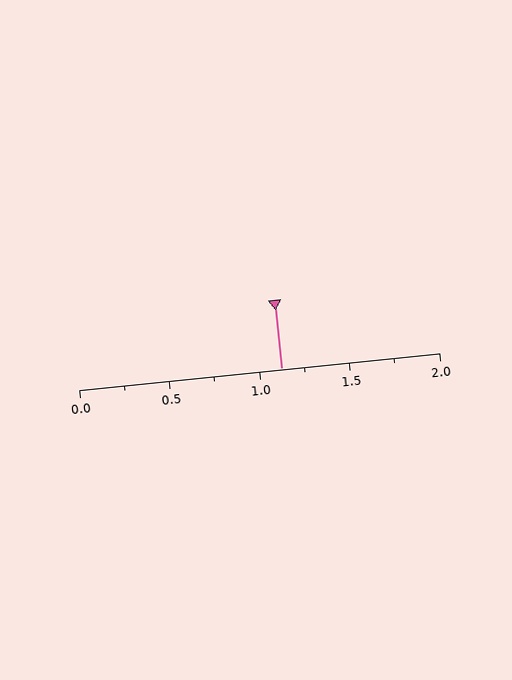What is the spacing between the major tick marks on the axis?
The major ticks are spaced 0.5 apart.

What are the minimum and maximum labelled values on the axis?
The axis runs from 0.0 to 2.0.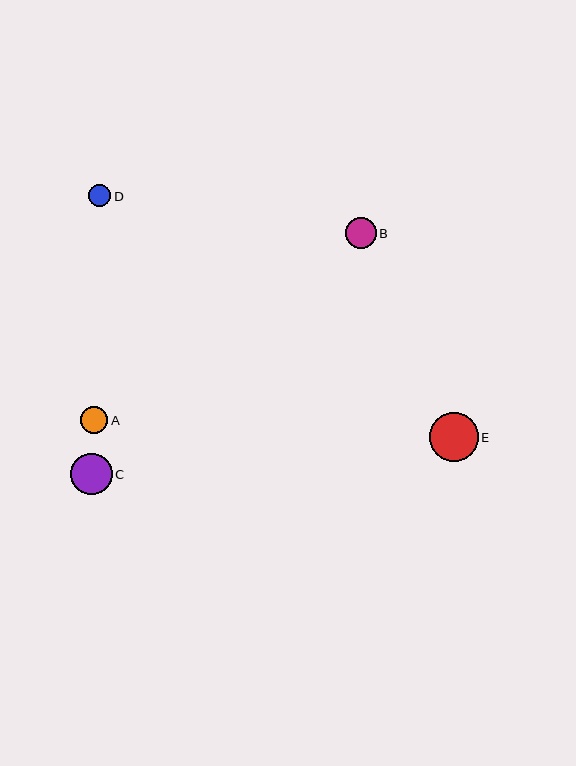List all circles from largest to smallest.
From largest to smallest: E, C, B, A, D.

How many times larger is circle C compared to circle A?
Circle C is approximately 1.5 times the size of circle A.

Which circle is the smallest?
Circle D is the smallest with a size of approximately 22 pixels.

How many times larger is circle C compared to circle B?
Circle C is approximately 1.3 times the size of circle B.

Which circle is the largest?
Circle E is the largest with a size of approximately 49 pixels.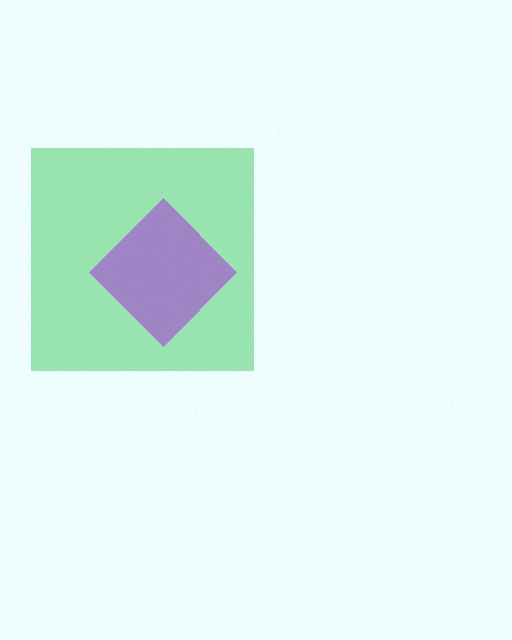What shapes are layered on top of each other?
The layered shapes are: a green square, a purple diamond.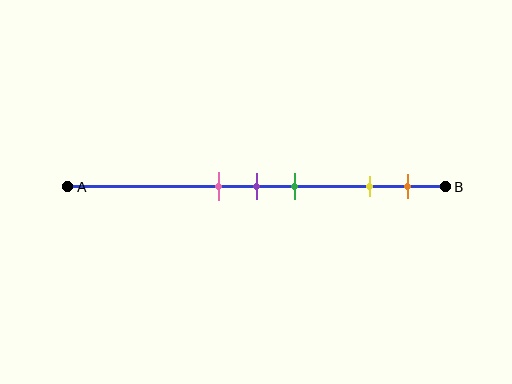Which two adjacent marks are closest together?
The pink and purple marks are the closest adjacent pair.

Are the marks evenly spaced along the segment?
No, the marks are not evenly spaced.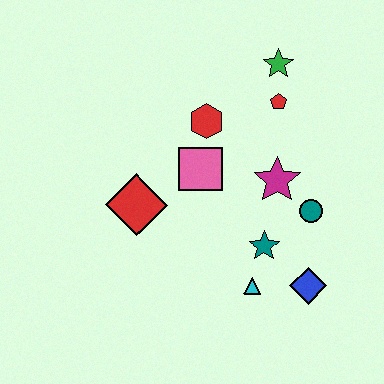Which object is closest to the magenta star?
The teal circle is closest to the magenta star.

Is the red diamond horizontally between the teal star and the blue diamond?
No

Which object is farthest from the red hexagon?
The blue diamond is farthest from the red hexagon.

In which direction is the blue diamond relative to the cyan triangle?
The blue diamond is to the right of the cyan triangle.